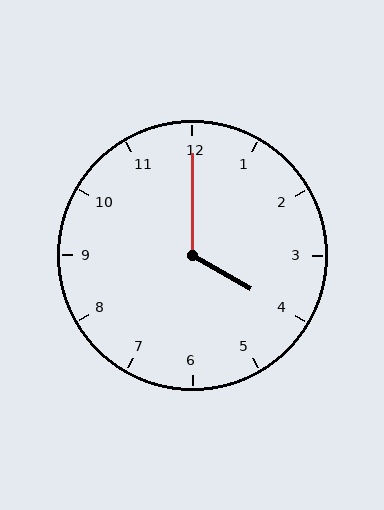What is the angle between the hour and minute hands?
Approximately 120 degrees.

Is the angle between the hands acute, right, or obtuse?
It is obtuse.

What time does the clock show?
4:00.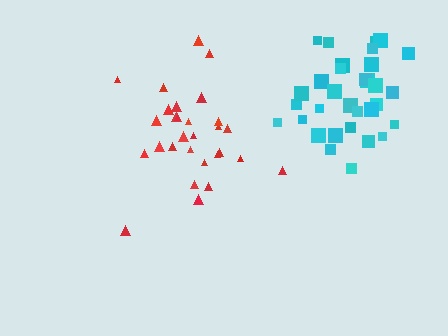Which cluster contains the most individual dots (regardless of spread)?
Cyan (32).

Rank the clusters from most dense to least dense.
red, cyan.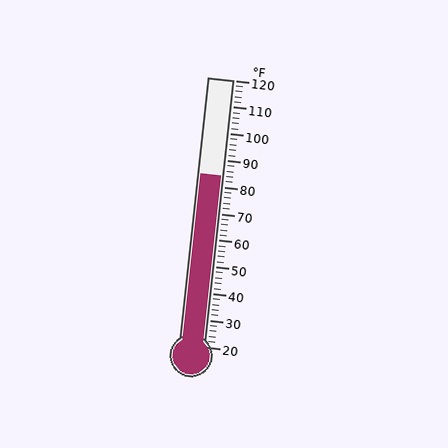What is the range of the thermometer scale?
The thermometer scale ranges from 20°F to 120°F.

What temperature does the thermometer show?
The thermometer shows approximately 84°F.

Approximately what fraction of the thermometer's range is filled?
The thermometer is filled to approximately 65% of its range.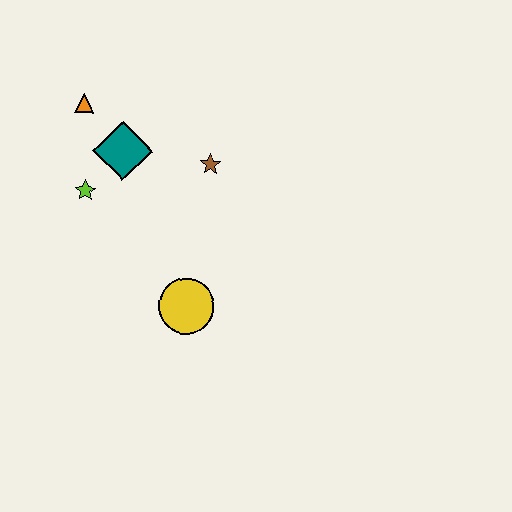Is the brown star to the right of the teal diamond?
Yes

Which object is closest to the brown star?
The teal diamond is closest to the brown star.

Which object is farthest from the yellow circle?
The orange triangle is farthest from the yellow circle.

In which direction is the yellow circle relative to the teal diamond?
The yellow circle is below the teal diamond.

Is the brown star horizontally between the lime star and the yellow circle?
No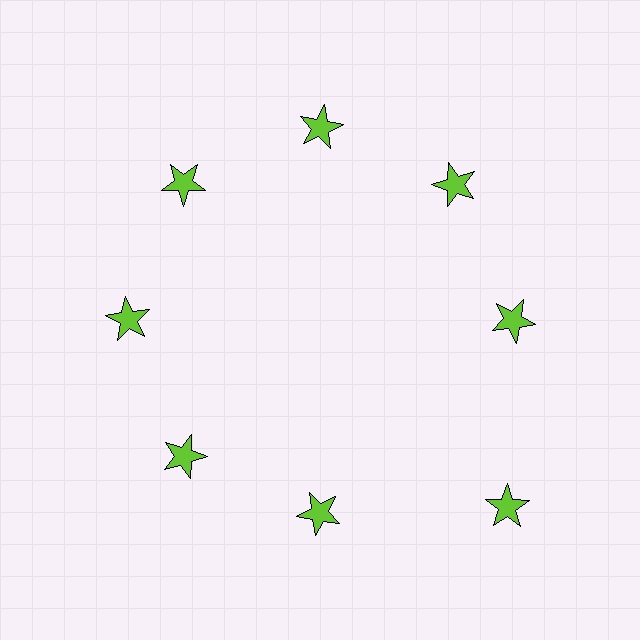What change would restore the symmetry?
The symmetry would be restored by moving it inward, back onto the ring so that all 8 stars sit at equal angles and equal distance from the center.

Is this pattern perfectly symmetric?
No. The 8 lime stars are arranged in a ring, but one element near the 4 o'clock position is pushed outward from the center, breaking the 8-fold rotational symmetry.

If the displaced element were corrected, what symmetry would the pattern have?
It would have 8-fold rotational symmetry — the pattern would map onto itself every 45 degrees.